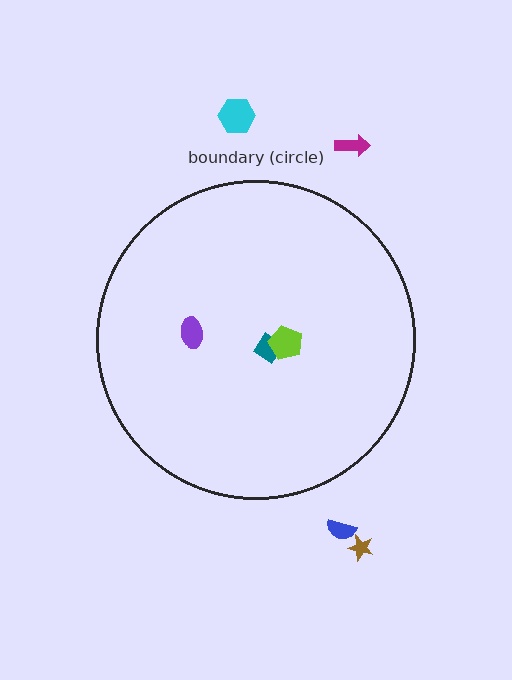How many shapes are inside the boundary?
3 inside, 4 outside.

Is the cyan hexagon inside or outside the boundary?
Outside.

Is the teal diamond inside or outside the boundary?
Inside.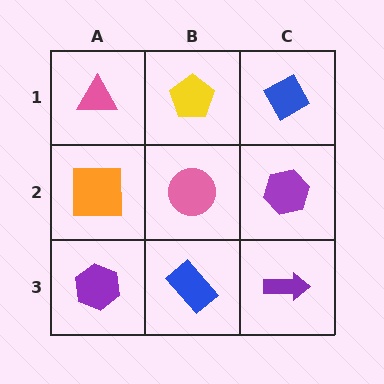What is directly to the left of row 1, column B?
A pink triangle.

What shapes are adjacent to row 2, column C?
A blue diamond (row 1, column C), a purple arrow (row 3, column C), a pink circle (row 2, column B).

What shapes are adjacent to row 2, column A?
A pink triangle (row 1, column A), a purple hexagon (row 3, column A), a pink circle (row 2, column B).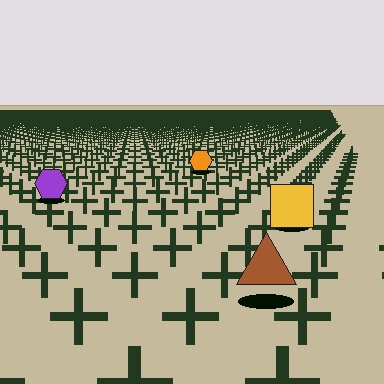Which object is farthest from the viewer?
The orange hexagon is farthest from the viewer. It appears smaller and the ground texture around it is denser.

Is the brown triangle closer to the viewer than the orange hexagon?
Yes. The brown triangle is closer — you can tell from the texture gradient: the ground texture is coarser near it.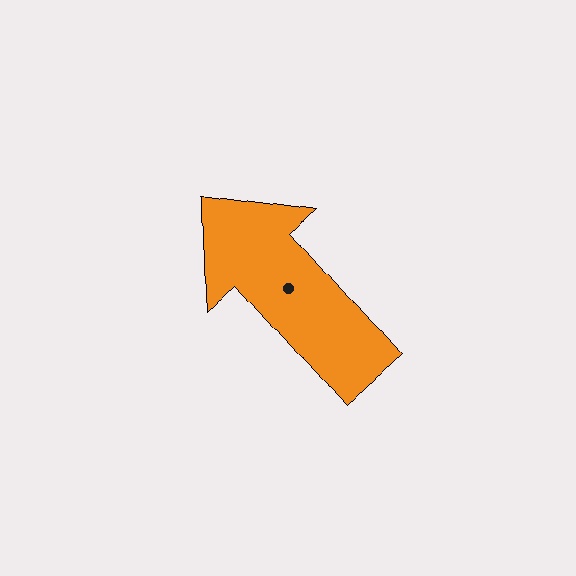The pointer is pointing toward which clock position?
Roughly 11 o'clock.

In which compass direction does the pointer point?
Northwest.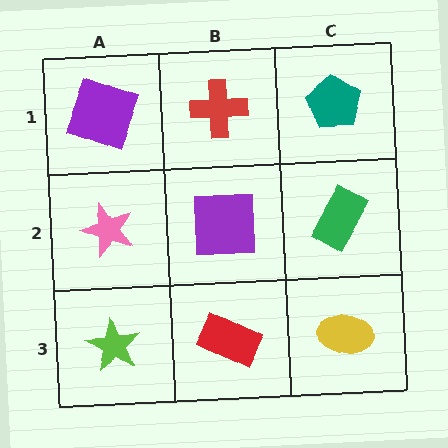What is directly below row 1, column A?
A pink star.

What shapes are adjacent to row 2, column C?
A teal pentagon (row 1, column C), a yellow ellipse (row 3, column C), a purple square (row 2, column B).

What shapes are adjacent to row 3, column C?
A green rectangle (row 2, column C), a red rectangle (row 3, column B).